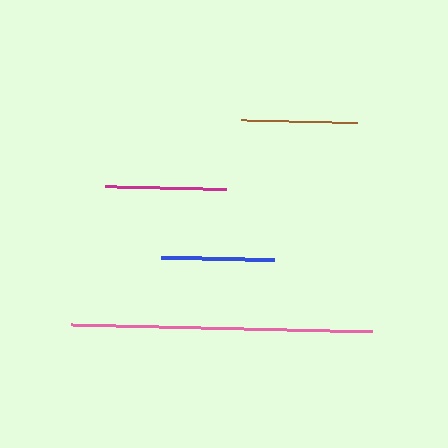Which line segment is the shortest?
The blue line is the shortest at approximately 112 pixels.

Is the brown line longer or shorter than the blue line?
The brown line is longer than the blue line.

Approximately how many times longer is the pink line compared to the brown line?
The pink line is approximately 2.6 times the length of the brown line.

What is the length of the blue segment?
The blue segment is approximately 112 pixels long.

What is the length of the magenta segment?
The magenta segment is approximately 121 pixels long.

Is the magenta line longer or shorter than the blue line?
The magenta line is longer than the blue line.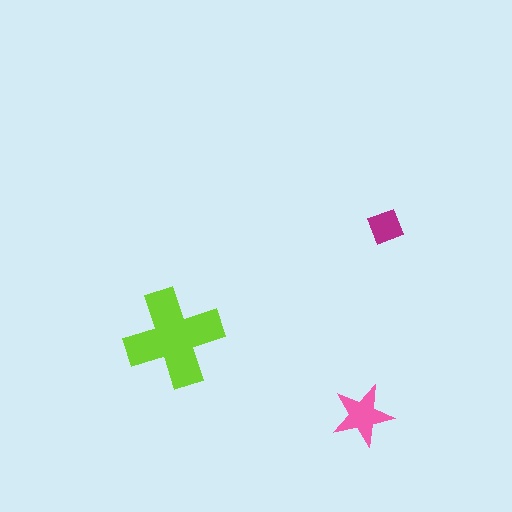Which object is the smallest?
The magenta diamond.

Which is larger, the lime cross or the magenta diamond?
The lime cross.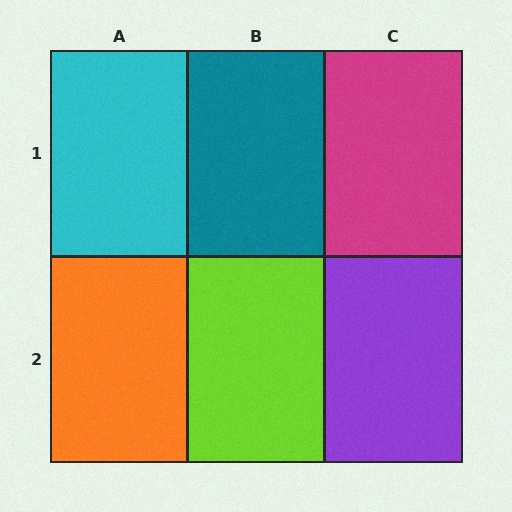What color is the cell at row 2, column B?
Lime.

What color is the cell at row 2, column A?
Orange.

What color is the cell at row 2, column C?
Purple.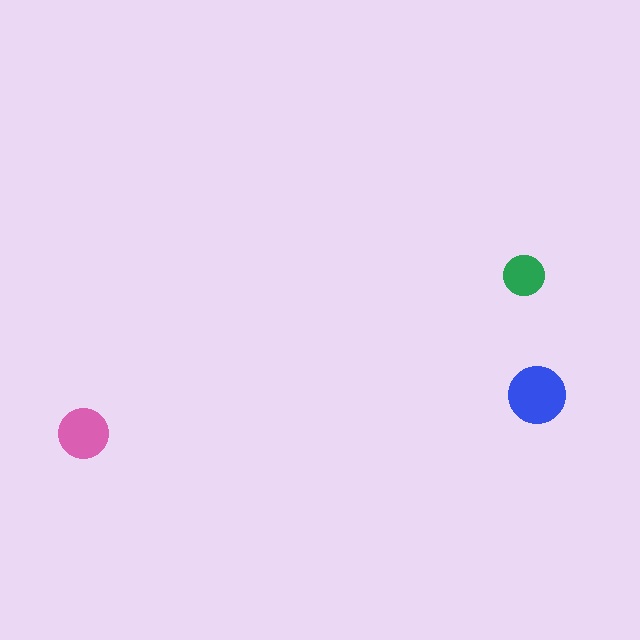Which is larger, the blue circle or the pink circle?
The blue one.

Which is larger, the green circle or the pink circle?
The pink one.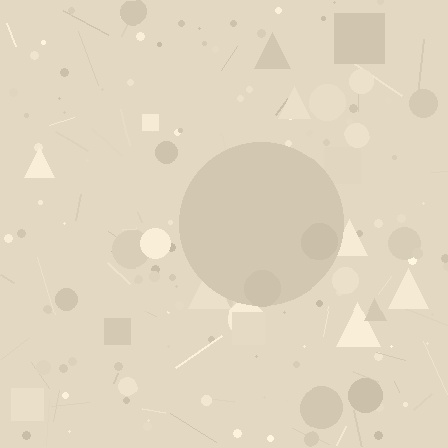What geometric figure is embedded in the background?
A circle is embedded in the background.